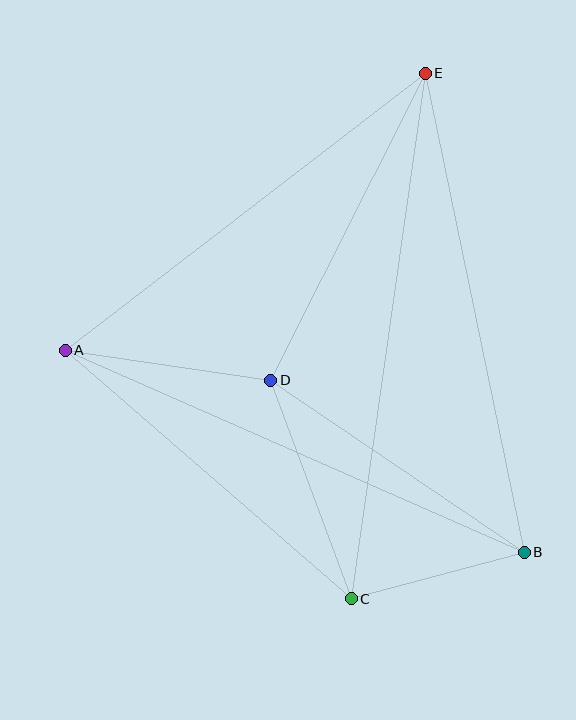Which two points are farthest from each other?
Points C and E are farthest from each other.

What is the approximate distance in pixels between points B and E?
The distance between B and E is approximately 489 pixels.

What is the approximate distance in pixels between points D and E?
The distance between D and E is approximately 344 pixels.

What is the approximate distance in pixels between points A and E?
The distance between A and E is approximately 454 pixels.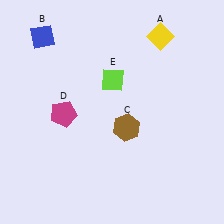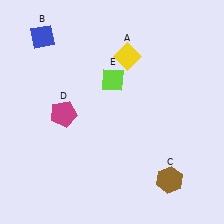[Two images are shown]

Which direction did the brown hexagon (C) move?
The brown hexagon (C) moved down.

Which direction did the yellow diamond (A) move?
The yellow diamond (A) moved left.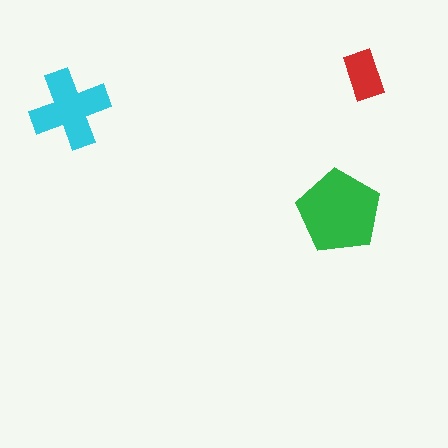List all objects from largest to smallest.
The green pentagon, the cyan cross, the red rectangle.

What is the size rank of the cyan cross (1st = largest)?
2nd.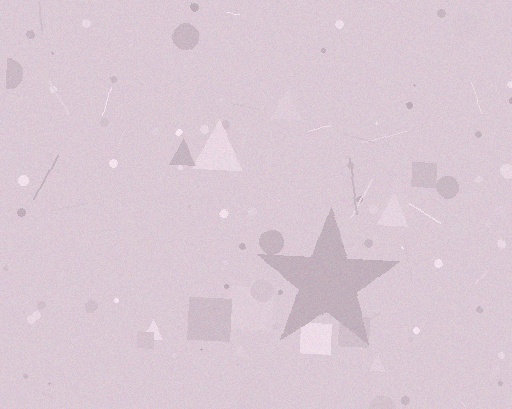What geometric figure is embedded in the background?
A star is embedded in the background.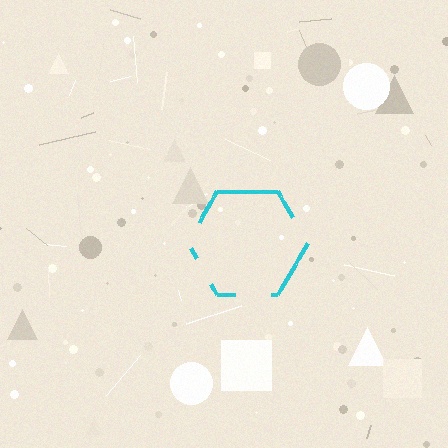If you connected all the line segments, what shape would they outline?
They would outline a hexagon.